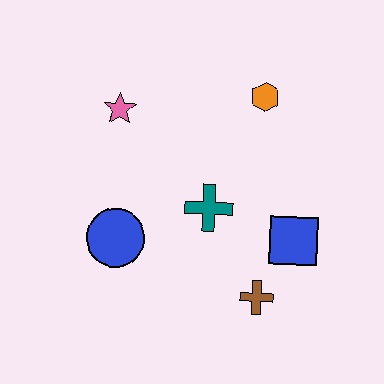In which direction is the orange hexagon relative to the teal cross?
The orange hexagon is above the teal cross.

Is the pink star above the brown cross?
Yes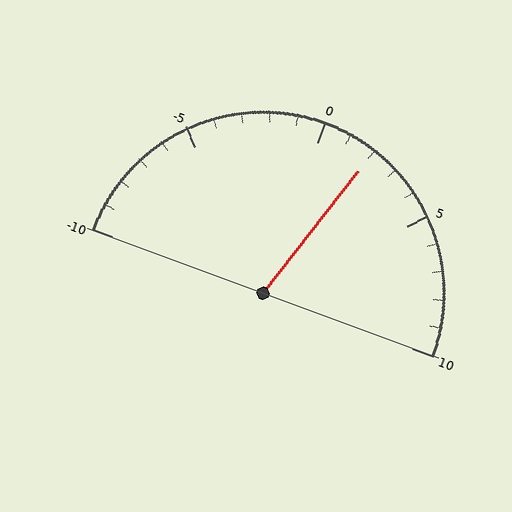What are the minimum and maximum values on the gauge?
The gauge ranges from -10 to 10.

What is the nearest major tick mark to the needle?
The nearest major tick mark is 0.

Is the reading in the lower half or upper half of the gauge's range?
The reading is in the upper half of the range (-10 to 10).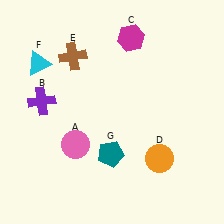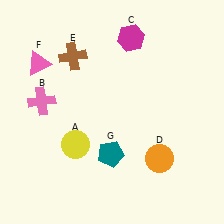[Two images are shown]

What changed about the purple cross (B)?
In Image 1, B is purple. In Image 2, it changed to pink.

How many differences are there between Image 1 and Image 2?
There are 3 differences between the two images.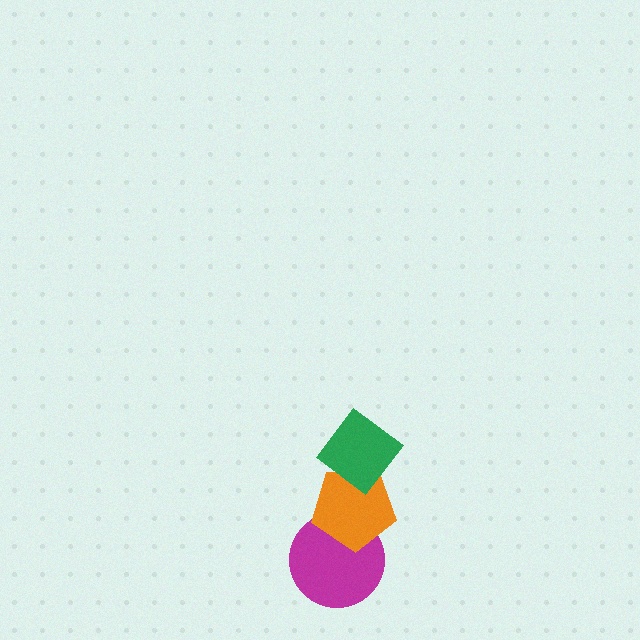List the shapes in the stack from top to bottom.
From top to bottom: the green diamond, the orange pentagon, the magenta circle.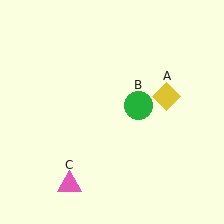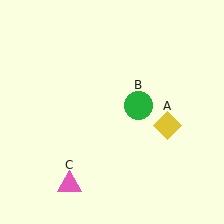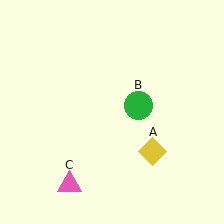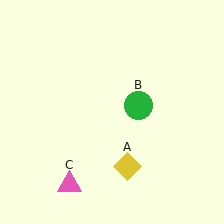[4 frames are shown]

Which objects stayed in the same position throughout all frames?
Green circle (object B) and pink triangle (object C) remained stationary.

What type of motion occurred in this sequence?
The yellow diamond (object A) rotated clockwise around the center of the scene.